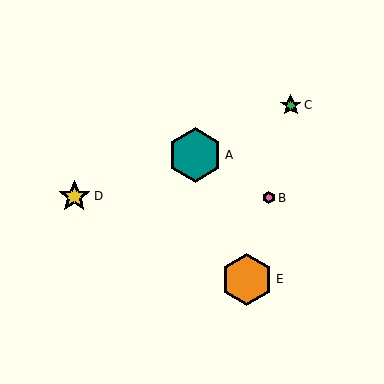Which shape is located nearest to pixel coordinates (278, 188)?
The pink hexagon (labeled B) at (269, 198) is nearest to that location.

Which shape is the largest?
The teal hexagon (labeled A) is the largest.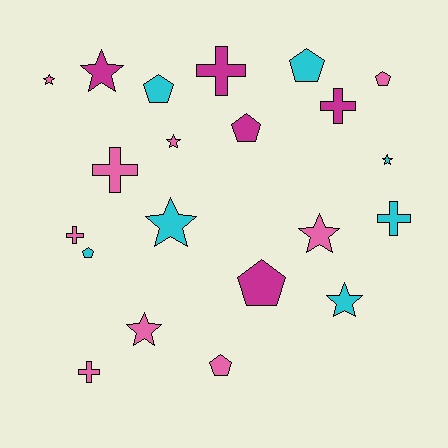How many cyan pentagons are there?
There are 3 cyan pentagons.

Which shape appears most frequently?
Star, with 8 objects.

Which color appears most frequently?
Pink, with 9 objects.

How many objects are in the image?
There are 21 objects.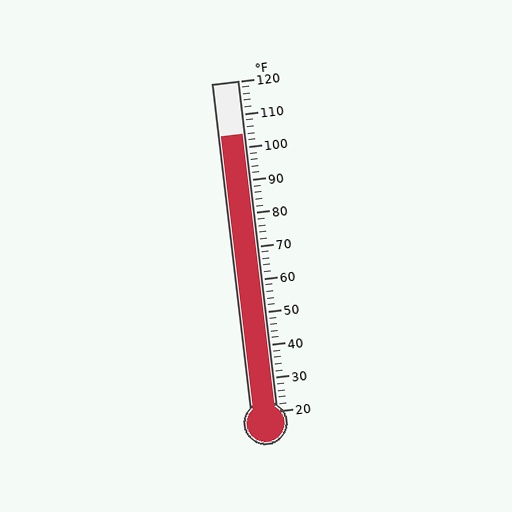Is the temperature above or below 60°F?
The temperature is above 60°F.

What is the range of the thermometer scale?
The thermometer scale ranges from 20°F to 120°F.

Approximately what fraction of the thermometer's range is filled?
The thermometer is filled to approximately 85% of its range.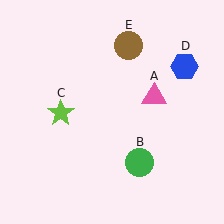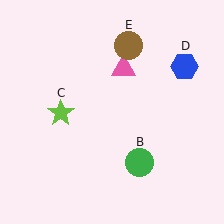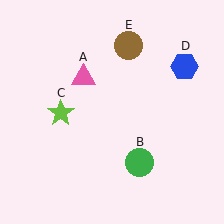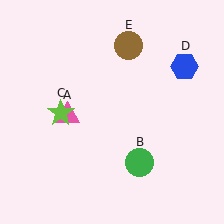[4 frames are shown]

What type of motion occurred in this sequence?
The pink triangle (object A) rotated counterclockwise around the center of the scene.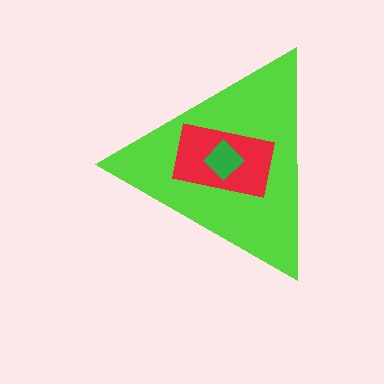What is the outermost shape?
The lime triangle.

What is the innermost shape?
The green diamond.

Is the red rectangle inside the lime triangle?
Yes.